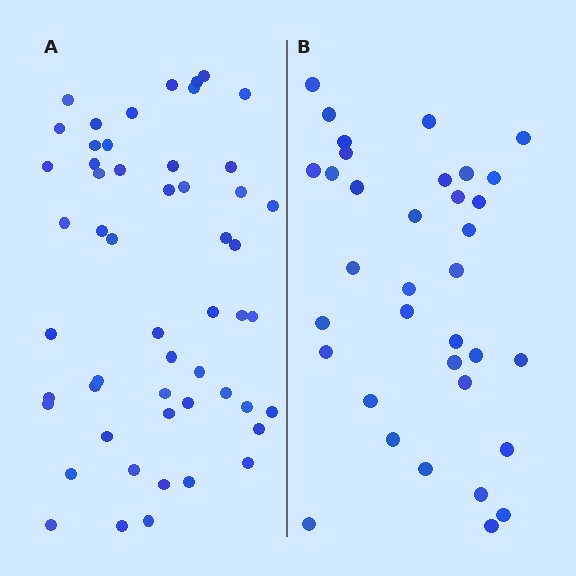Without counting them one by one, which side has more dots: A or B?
Region A (the left region) has more dots.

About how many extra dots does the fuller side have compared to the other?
Region A has approximately 20 more dots than region B.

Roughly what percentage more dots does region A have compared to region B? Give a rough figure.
About 50% more.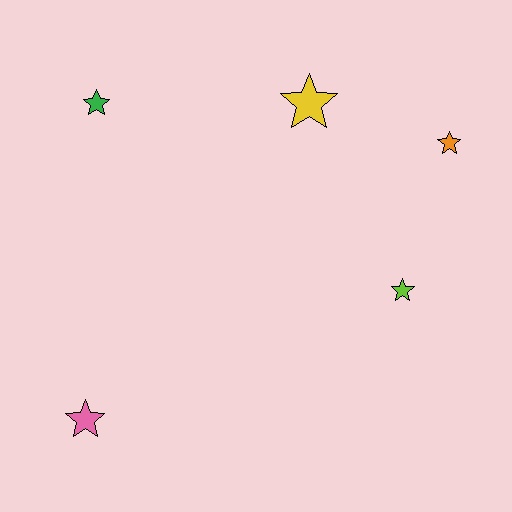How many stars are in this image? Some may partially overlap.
There are 5 stars.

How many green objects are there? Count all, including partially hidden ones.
There is 1 green object.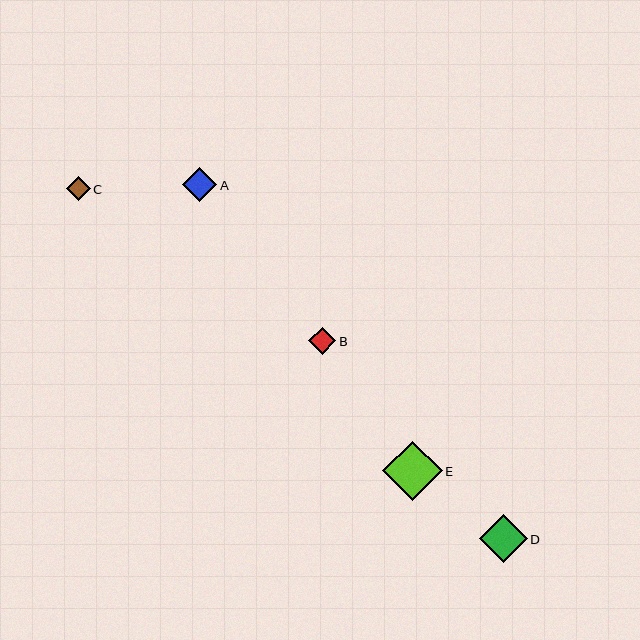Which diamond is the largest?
Diamond E is the largest with a size of approximately 60 pixels.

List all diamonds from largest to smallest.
From largest to smallest: E, D, A, B, C.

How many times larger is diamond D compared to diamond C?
Diamond D is approximately 2.0 times the size of diamond C.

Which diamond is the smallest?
Diamond C is the smallest with a size of approximately 24 pixels.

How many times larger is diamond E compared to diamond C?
Diamond E is approximately 2.5 times the size of diamond C.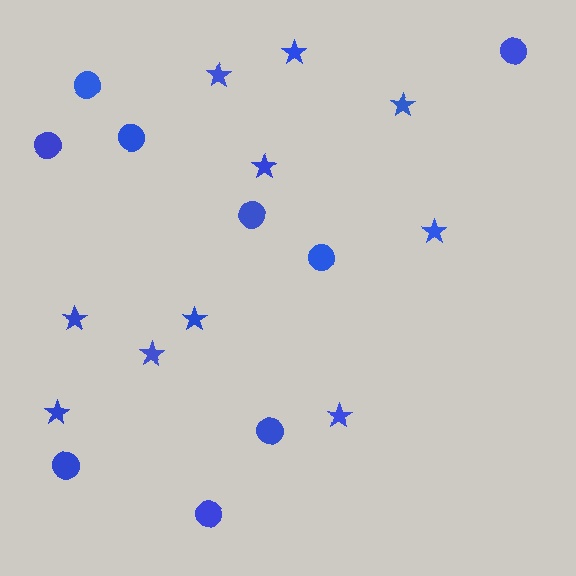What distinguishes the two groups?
There are 2 groups: one group of circles (9) and one group of stars (10).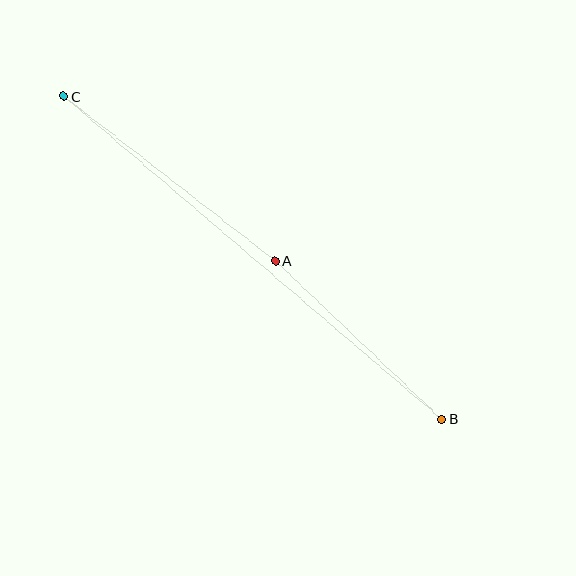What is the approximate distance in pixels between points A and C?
The distance between A and C is approximately 268 pixels.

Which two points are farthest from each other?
Points B and C are farthest from each other.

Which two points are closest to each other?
Points A and B are closest to each other.